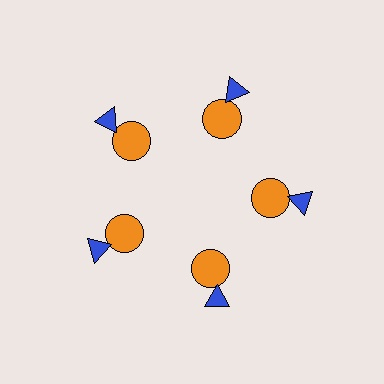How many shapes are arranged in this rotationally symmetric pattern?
There are 10 shapes, arranged in 5 groups of 2.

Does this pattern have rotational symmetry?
Yes, this pattern has 5-fold rotational symmetry. It looks the same after rotating 72 degrees around the center.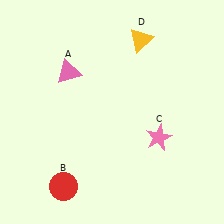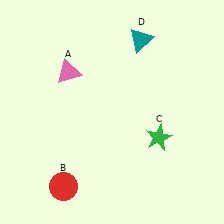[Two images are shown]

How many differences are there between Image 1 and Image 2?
There are 2 differences between the two images.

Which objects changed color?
C changed from pink to green. D changed from yellow to teal.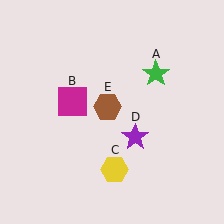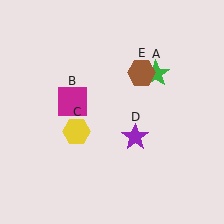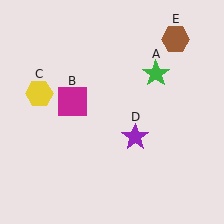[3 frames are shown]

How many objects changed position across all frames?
2 objects changed position: yellow hexagon (object C), brown hexagon (object E).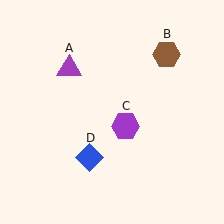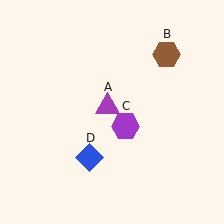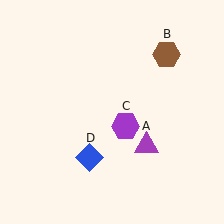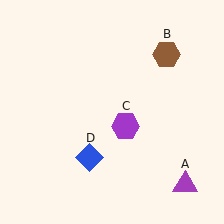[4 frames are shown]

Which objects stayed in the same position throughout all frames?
Brown hexagon (object B) and purple hexagon (object C) and blue diamond (object D) remained stationary.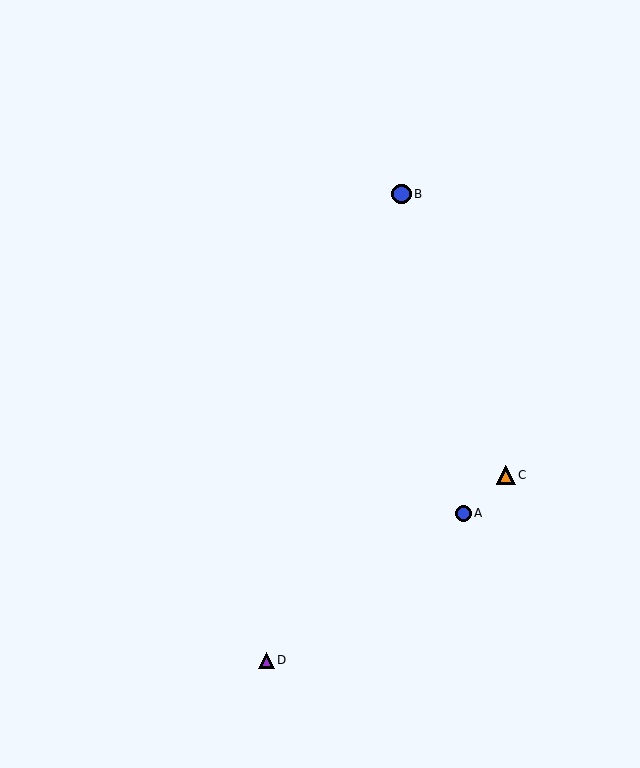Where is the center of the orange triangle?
The center of the orange triangle is at (506, 475).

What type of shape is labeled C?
Shape C is an orange triangle.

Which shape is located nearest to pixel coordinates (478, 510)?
The blue circle (labeled A) at (463, 513) is nearest to that location.